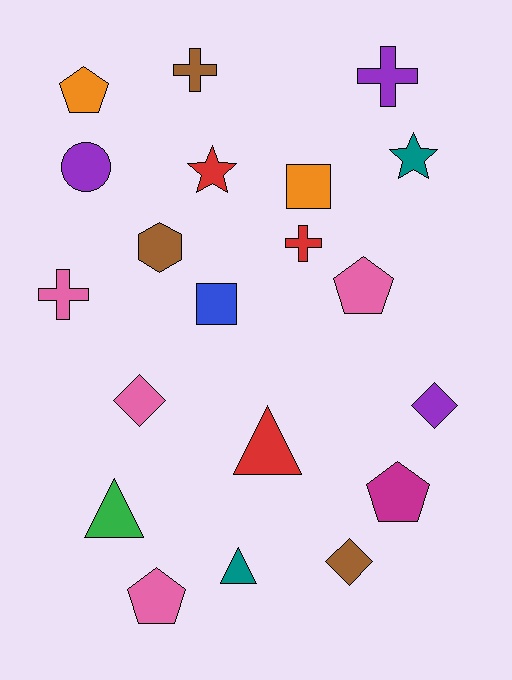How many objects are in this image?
There are 20 objects.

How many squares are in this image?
There are 2 squares.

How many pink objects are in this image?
There are 4 pink objects.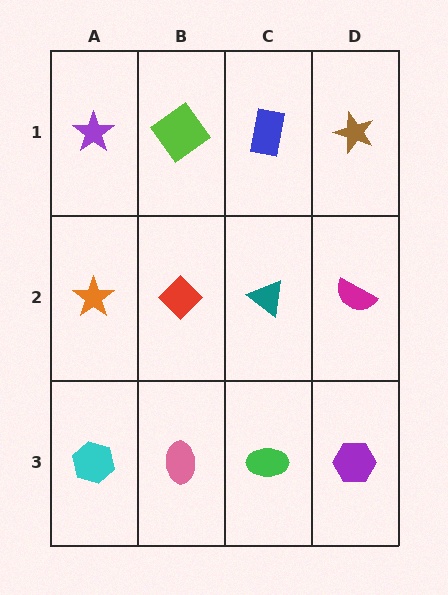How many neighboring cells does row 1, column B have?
3.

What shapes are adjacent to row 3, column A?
An orange star (row 2, column A), a pink ellipse (row 3, column B).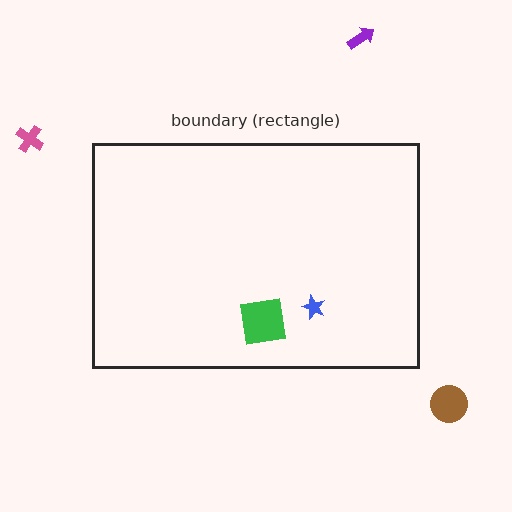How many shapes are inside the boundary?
2 inside, 3 outside.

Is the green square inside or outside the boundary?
Inside.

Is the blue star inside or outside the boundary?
Inside.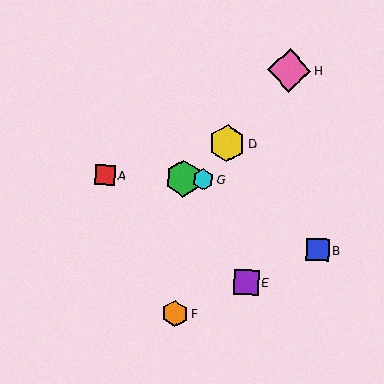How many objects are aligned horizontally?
3 objects (A, C, G) are aligned horizontally.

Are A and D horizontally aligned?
No, A is at y≈175 and D is at y≈144.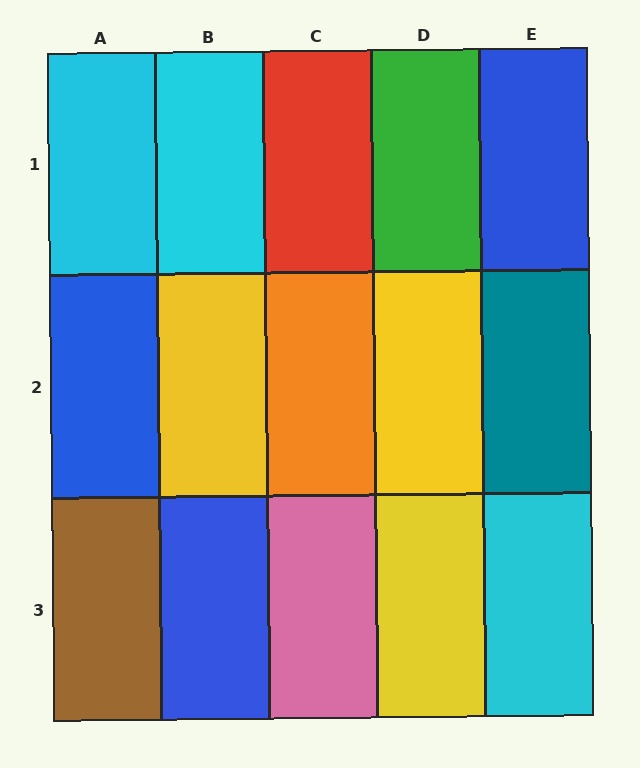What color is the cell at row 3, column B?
Blue.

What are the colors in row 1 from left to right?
Cyan, cyan, red, green, blue.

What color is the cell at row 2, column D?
Yellow.